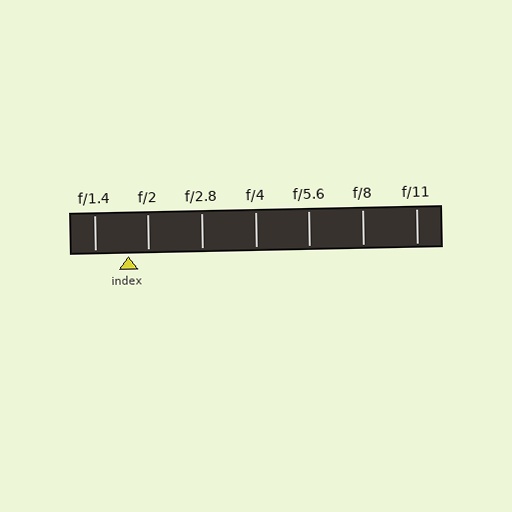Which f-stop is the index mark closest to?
The index mark is closest to f/2.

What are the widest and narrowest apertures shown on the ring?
The widest aperture shown is f/1.4 and the narrowest is f/11.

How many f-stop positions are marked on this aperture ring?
There are 7 f-stop positions marked.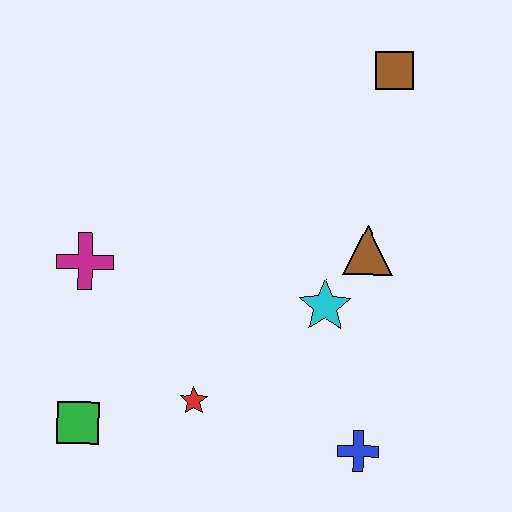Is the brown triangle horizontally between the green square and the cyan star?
No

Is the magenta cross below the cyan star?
No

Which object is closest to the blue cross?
The cyan star is closest to the blue cross.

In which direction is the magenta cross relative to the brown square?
The magenta cross is to the left of the brown square.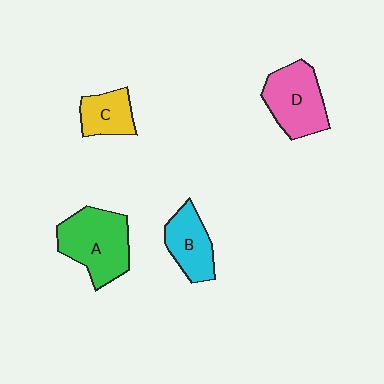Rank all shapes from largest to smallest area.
From largest to smallest: A (green), D (pink), B (cyan), C (yellow).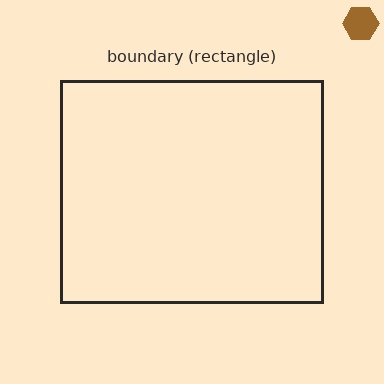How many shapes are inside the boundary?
0 inside, 1 outside.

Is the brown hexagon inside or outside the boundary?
Outside.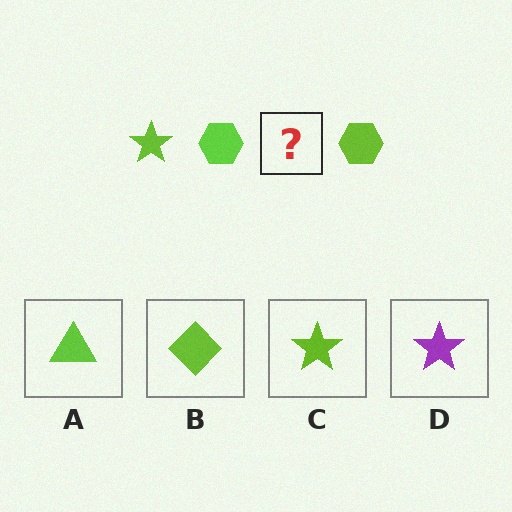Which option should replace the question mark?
Option C.